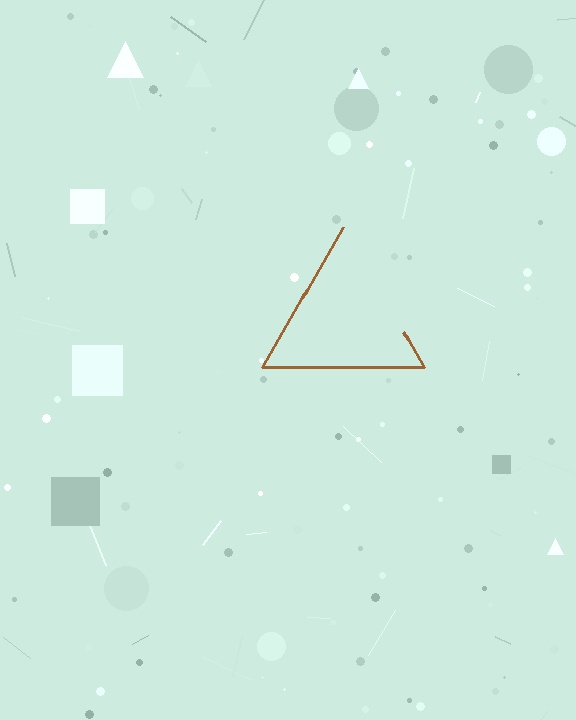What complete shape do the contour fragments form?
The contour fragments form a triangle.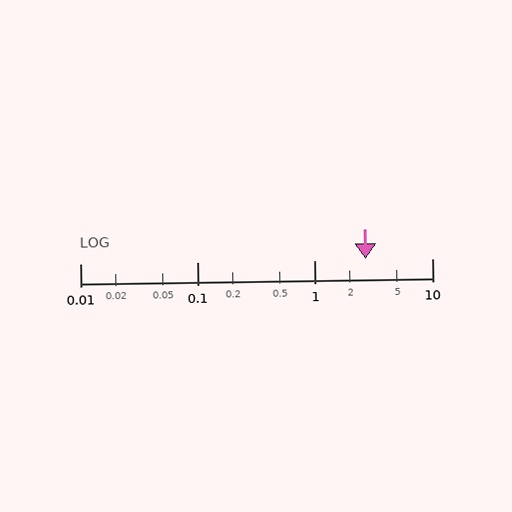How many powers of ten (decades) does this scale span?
The scale spans 3 decades, from 0.01 to 10.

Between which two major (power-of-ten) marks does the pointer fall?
The pointer is between 1 and 10.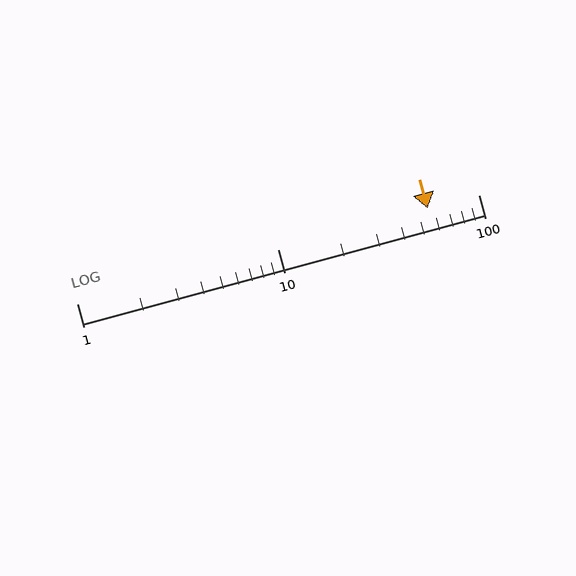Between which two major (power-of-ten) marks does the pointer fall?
The pointer is between 10 and 100.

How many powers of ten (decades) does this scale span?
The scale spans 2 decades, from 1 to 100.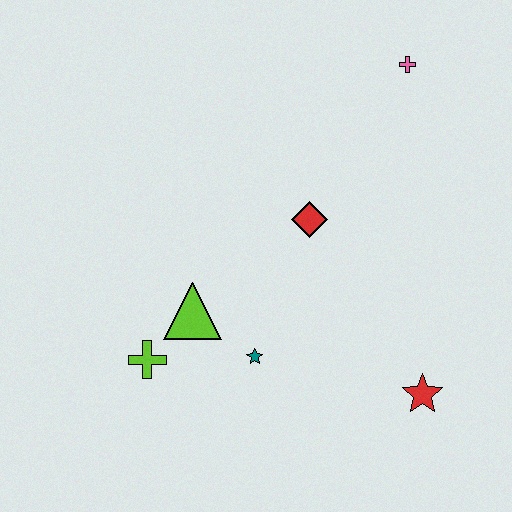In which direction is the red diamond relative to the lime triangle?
The red diamond is to the right of the lime triangle.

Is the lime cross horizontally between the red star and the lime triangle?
No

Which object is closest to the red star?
The teal star is closest to the red star.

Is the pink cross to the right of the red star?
No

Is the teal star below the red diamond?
Yes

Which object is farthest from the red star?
The pink cross is farthest from the red star.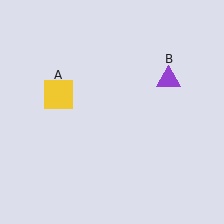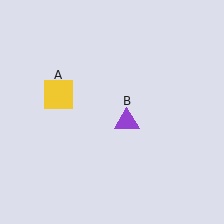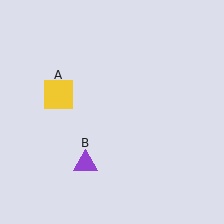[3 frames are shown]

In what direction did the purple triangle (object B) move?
The purple triangle (object B) moved down and to the left.